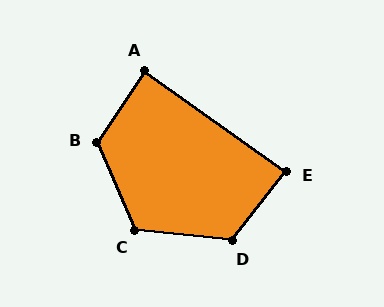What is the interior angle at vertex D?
Approximately 122 degrees (obtuse).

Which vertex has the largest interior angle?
B, at approximately 123 degrees.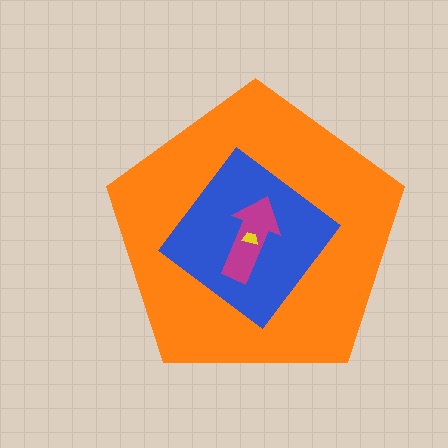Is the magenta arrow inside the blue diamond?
Yes.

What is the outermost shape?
The orange pentagon.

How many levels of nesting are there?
4.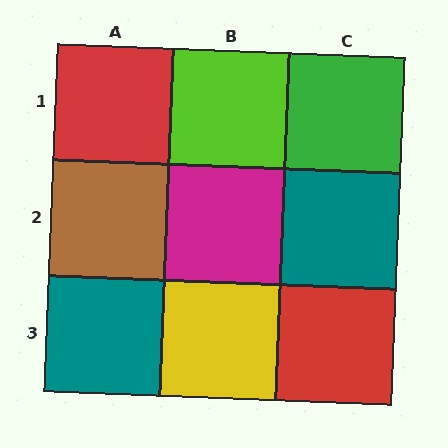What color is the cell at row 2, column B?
Magenta.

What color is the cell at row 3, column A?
Teal.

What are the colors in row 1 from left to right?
Red, lime, green.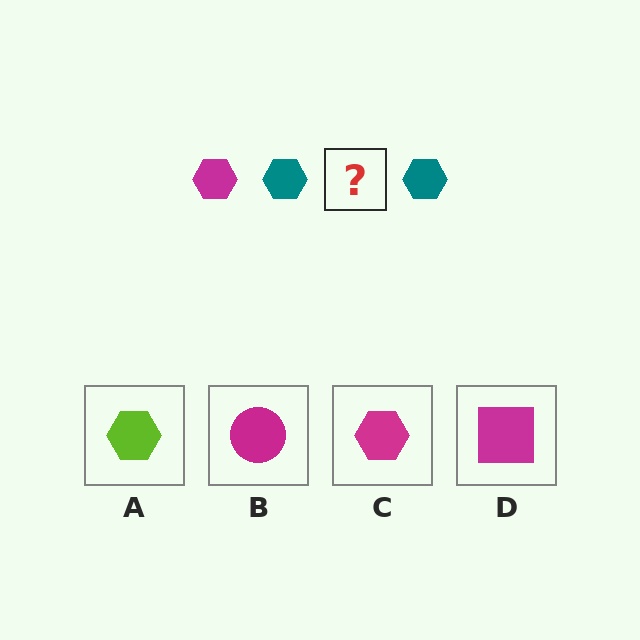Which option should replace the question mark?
Option C.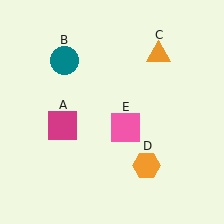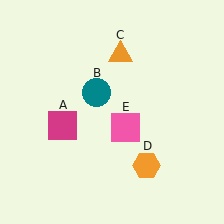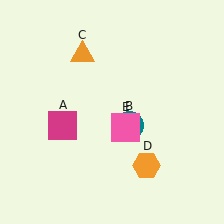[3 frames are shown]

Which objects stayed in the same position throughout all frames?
Magenta square (object A) and orange hexagon (object D) and pink square (object E) remained stationary.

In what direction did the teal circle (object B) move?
The teal circle (object B) moved down and to the right.